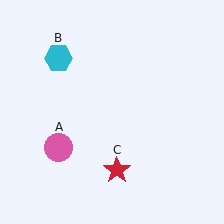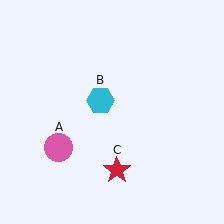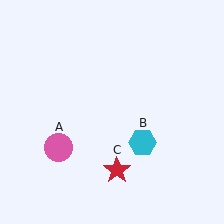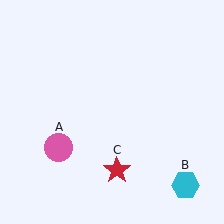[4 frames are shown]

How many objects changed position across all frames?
1 object changed position: cyan hexagon (object B).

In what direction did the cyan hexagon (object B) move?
The cyan hexagon (object B) moved down and to the right.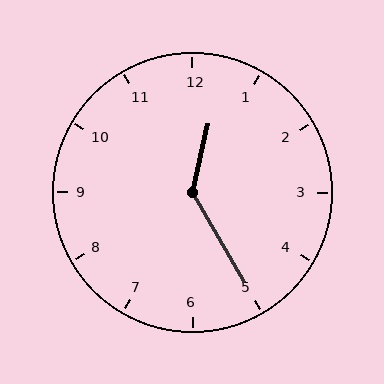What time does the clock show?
12:25.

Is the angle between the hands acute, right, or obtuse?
It is obtuse.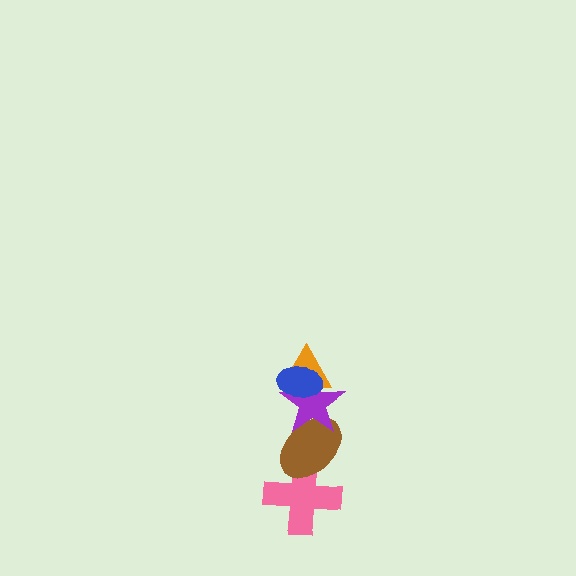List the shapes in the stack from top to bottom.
From top to bottom: the blue ellipse, the orange triangle, the purple star, the brown ellipse, the pink cross.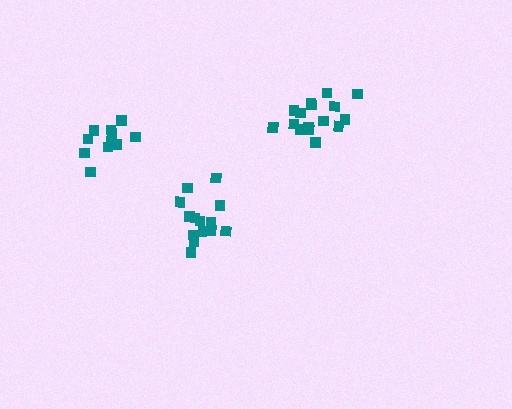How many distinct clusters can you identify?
There are 3 distinct clusters.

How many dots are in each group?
Group 1: 14 dots, Group 2: 11 dots, Group 3: 16 dots (41 total).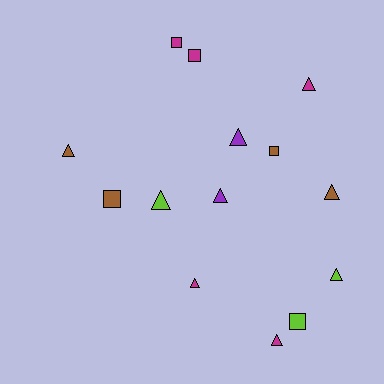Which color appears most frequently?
Magenta, with 5 objects.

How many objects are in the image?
There are 14 objects.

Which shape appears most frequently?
Triangle, with 9 objects.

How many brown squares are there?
There are 2 brown squares.